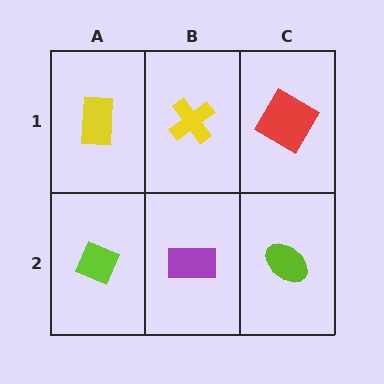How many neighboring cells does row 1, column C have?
2.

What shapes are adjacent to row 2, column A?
A yellow rectangle (row 1, column A), a purple rectangle (row 2, column B).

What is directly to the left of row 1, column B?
A yellow rectangle.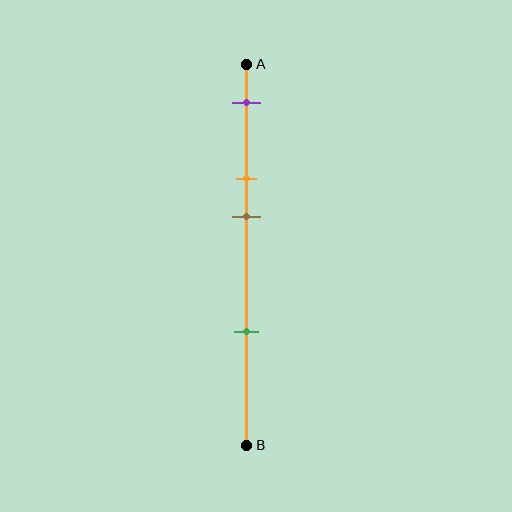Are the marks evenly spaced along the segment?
No, the marks are not evenly spaced.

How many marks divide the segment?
There are 4 marks dividing the segment.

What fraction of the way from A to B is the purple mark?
The purple mark is approximately 10% (0.1) of the way from A to B.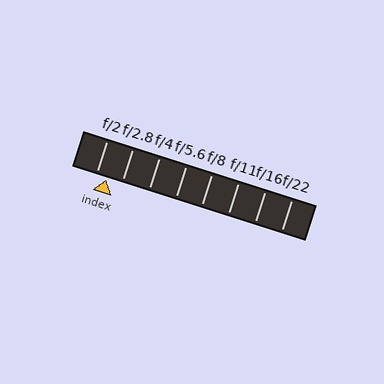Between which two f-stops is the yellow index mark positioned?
The index mark is between f/2 and f/2.8.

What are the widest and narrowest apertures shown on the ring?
The widest aperture shown is f/2 and the narrowest is f/22.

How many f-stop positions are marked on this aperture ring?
There are 8 f-stop positions marked.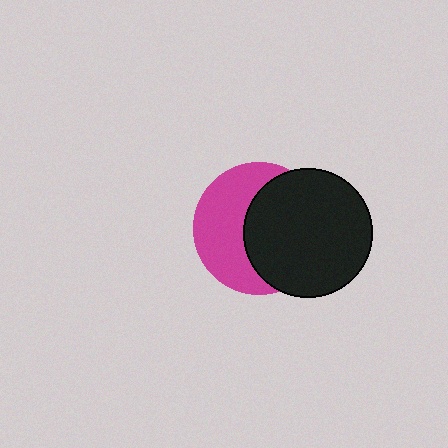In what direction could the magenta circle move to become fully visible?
The magenta circle could move left. That would shift it out from behind the black circle entirely.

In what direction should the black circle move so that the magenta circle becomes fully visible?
The black circle should move right. That is the shortest direction to clear the overlap and leave the magenta circle fully visible.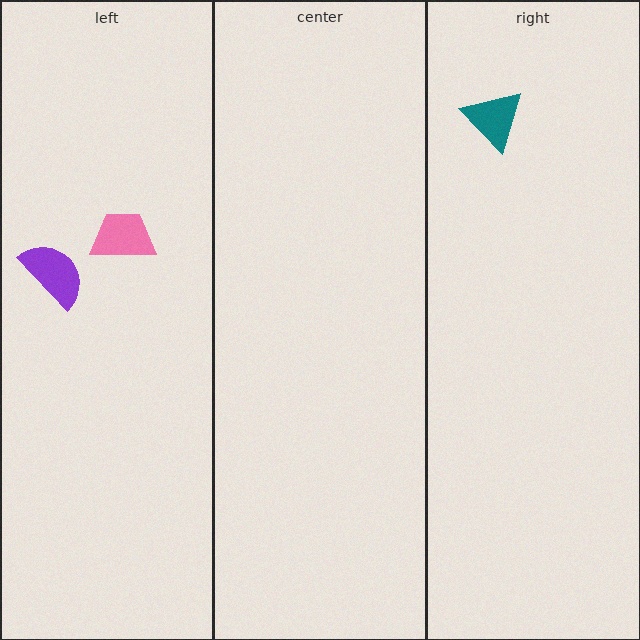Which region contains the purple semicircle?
The left region.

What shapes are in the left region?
The pink trapezoid, the purple semicircle.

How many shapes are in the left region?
2.